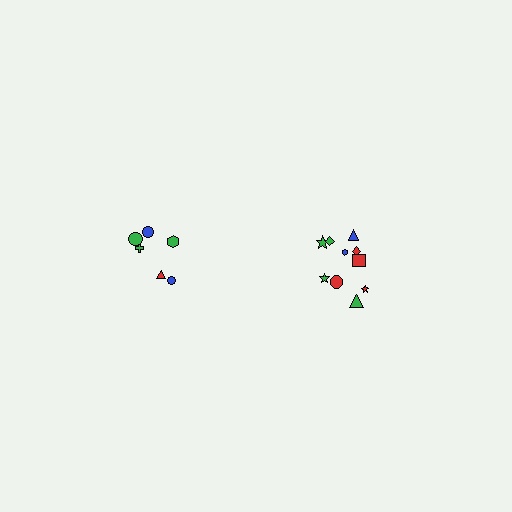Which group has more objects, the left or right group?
The right group.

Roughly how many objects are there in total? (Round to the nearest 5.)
Roughly 15 objects in total.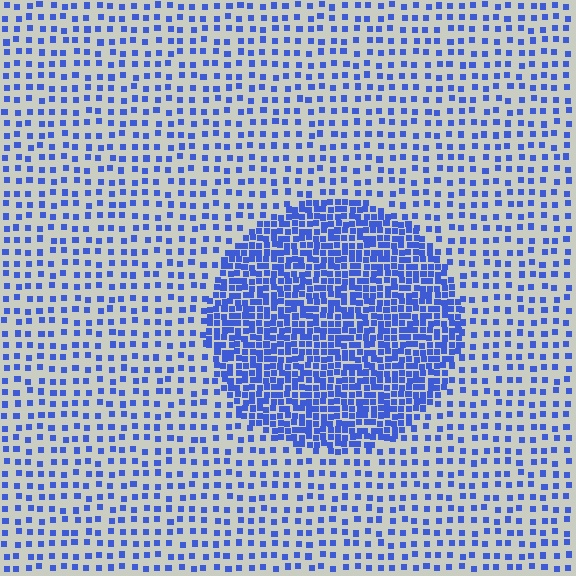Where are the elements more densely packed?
The elements are more densely packed inside the circle boundary.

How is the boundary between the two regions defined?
The boundary is defined by a change in element density (approximately 2.7x ratio). All elements are the same color, size, and shape.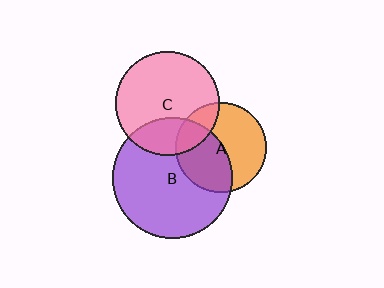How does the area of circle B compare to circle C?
Approximately 1.3 times.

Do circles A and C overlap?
Yes.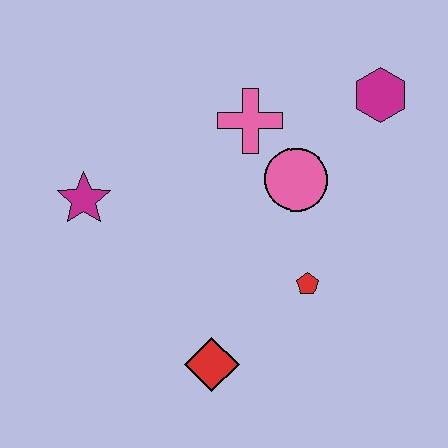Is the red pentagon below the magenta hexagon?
Yes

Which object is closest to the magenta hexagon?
The pink circle is closest to the magenta hexagon.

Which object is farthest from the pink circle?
The magenta star is farthest from the pink circle.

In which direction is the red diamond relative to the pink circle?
The red diamond is below the pink circle.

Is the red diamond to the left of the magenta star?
No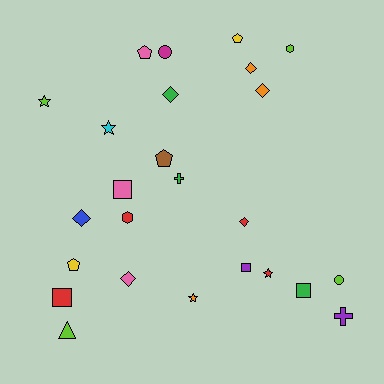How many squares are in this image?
There are 4 squares.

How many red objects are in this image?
There are 4 red objects.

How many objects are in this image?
There are 25 objects.